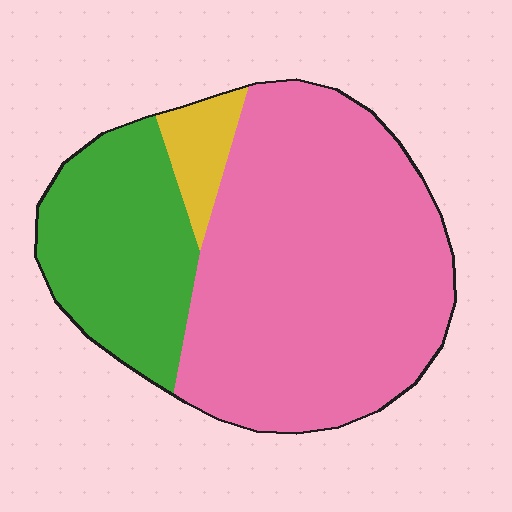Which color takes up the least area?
Yellow, at roughly 5%.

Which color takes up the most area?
Pink, at roughly 65%.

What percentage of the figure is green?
Green takes up between a quarter and a half of the figure.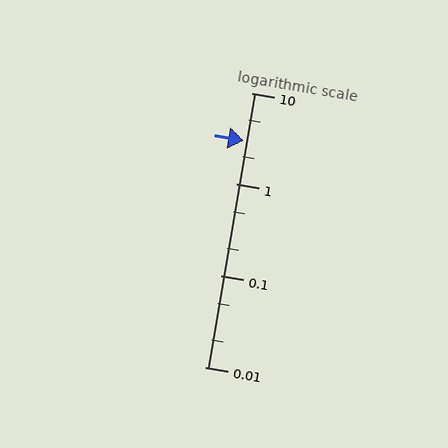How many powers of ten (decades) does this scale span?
The scale spans 3 decades, from 0.01 to 10.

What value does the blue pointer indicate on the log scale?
The pointer indicates approximately 3.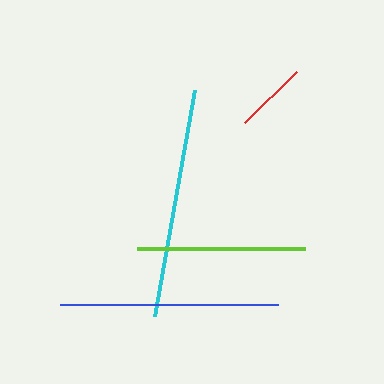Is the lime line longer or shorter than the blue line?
The blue line is longer than the lime line.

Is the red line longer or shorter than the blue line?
The blue line is longer than the red line.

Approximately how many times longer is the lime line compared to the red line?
The lime line is approximately 2.3 times the length of the red line.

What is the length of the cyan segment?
The cyan segment is approximately 230 pixels long.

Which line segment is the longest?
The cyan line is the longest at approximately 230 pixels.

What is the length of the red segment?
The red segment is approximately 73 pixels long.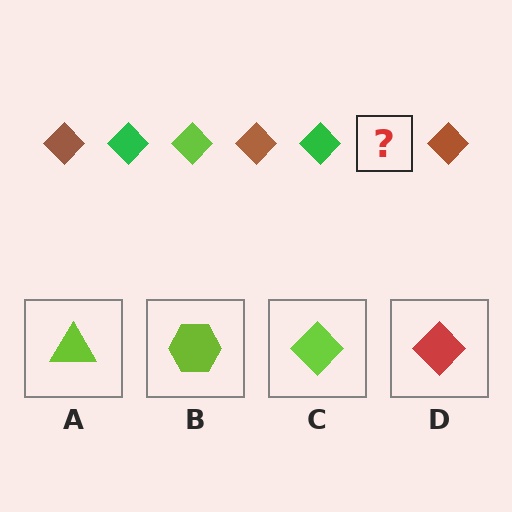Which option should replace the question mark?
Option C.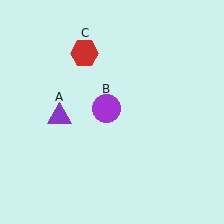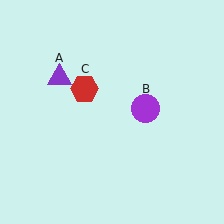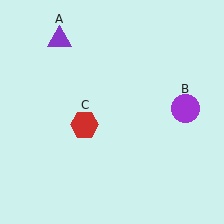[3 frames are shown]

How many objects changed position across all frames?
3 objects changed position: purple triangle (object A), purple circle (object B), red hexagon (object C).